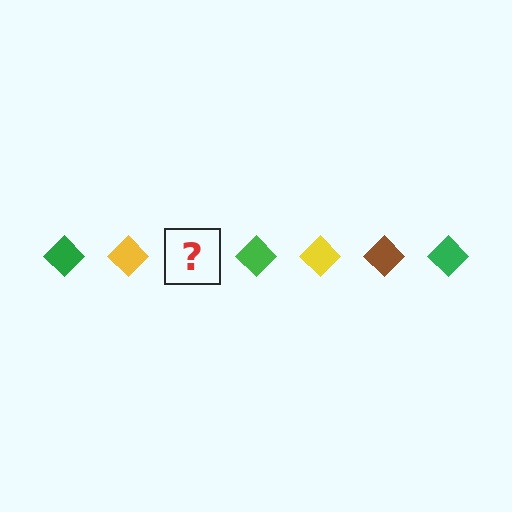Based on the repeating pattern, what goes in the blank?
The blank should be a brown diamond.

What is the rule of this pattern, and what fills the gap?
The rule is that the pattern cycles through green, yellow, brown diamonds. The gap should be filled with a brown diamond.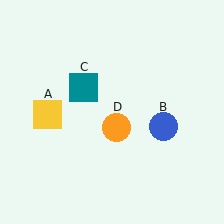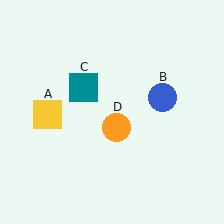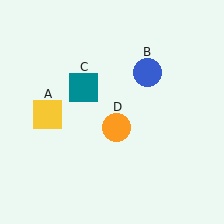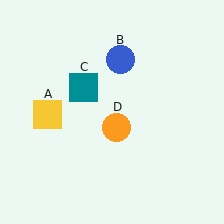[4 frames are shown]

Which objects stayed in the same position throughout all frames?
Yellow square (object A) and teal square (object C) and orange circle (object D) remained stationary.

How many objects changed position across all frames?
1 object changed position: blue circle (object B).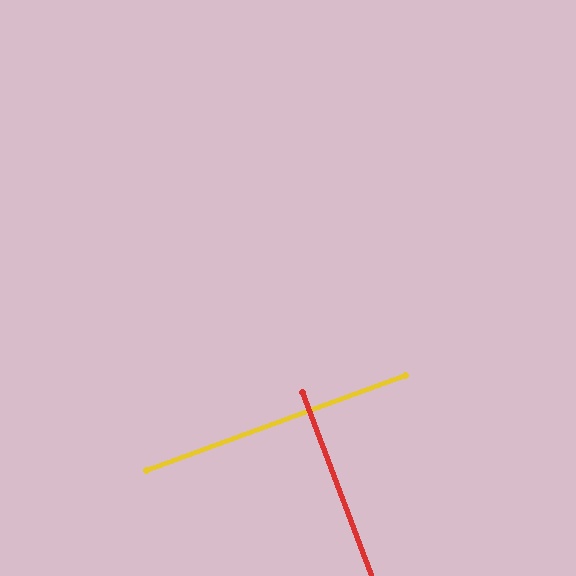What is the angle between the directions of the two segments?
Approximately 89 degrees.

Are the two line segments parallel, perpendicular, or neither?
Perpendicular — they meet at approximately 89°.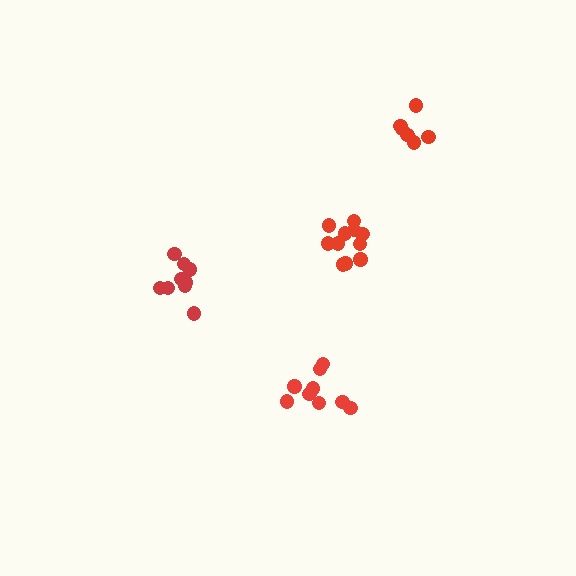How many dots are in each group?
Group 1: 9 dots, Group 2: 11 dots, Group 3: 9 dots, Group 4: 6 dots (35 total).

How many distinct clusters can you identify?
There are 4 distinct clusters.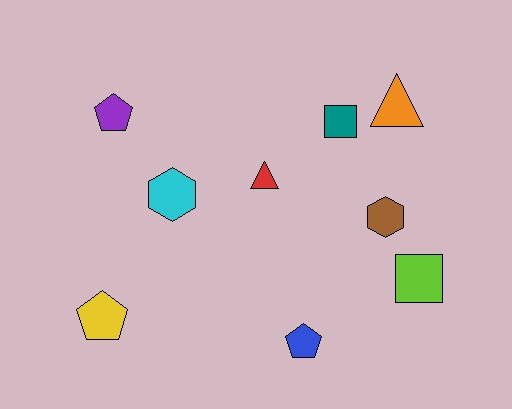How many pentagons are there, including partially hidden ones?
There are 3 pentagons.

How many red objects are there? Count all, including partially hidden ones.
There is 1 red object.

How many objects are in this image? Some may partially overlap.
There are 9 objects.